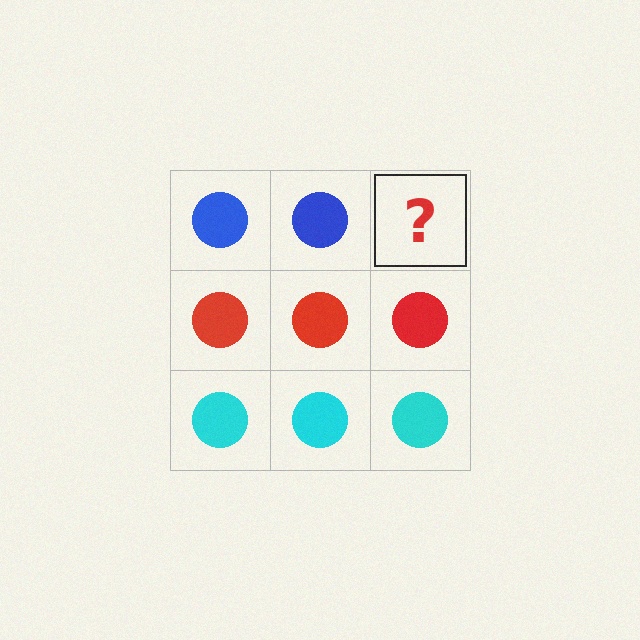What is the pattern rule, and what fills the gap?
The rule is that each row has a consistent color. The gap should be filled with a blue circle.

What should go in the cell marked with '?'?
The missing cell should contain a blue circle.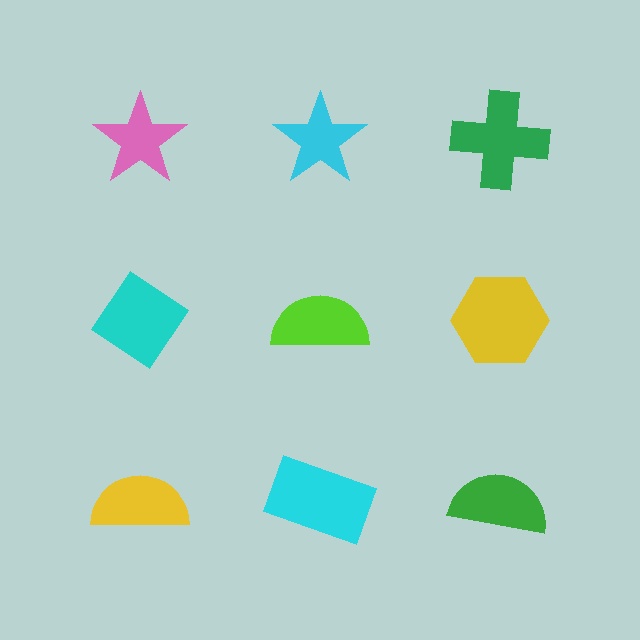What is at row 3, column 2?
A cyan rectangle.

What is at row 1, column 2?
A cyan star.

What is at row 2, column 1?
A cyan diamond.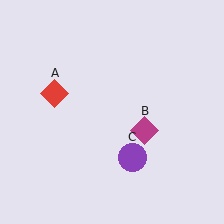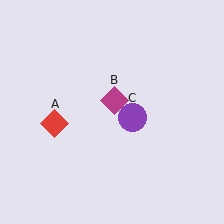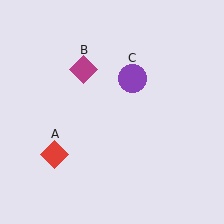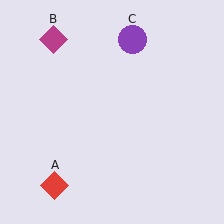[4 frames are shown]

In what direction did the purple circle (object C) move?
The purple circle (object C) moved up.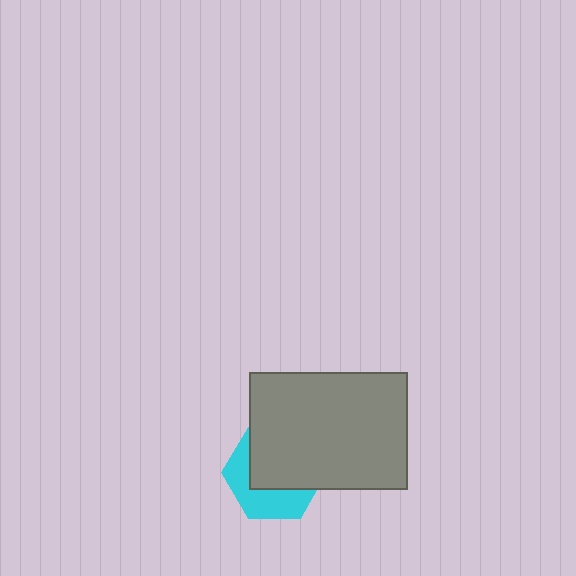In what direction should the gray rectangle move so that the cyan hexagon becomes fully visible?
The gray rectangle should move toward the upper-right. That is the shortest direction to clear the overlap and leave the cyan hexagon fully visible.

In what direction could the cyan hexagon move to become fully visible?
The cyan hexagon could move toward the lower-left. That would shift it out from behind the gray rectangle entirely.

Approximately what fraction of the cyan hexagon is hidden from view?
Roughly 57% of the cyan hexagon is hidden behind the gray rectangle.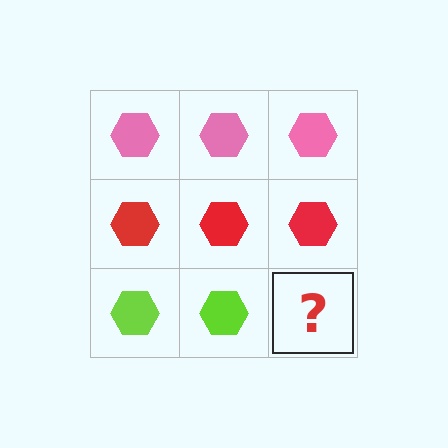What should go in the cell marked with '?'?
The missing cell should contain a lime hexagon.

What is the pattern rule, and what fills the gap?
The rule is that each row has a consistent color. The gap should be filled with a lime hexagon.